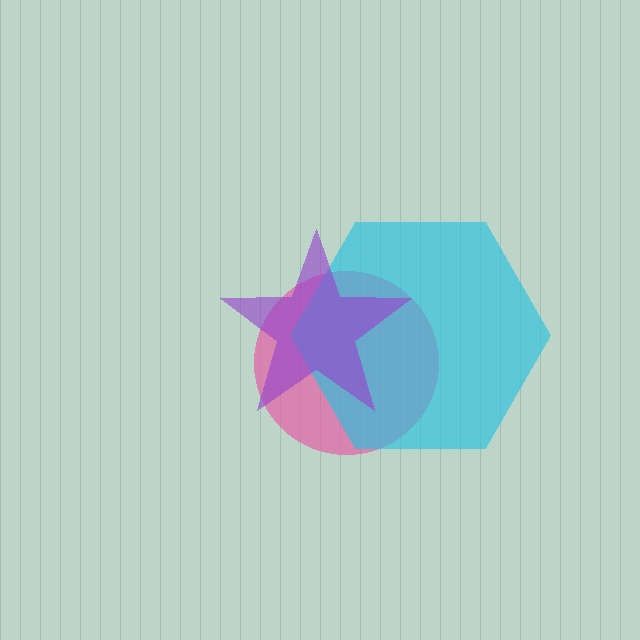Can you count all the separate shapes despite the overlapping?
Yes, there are 3 separate shapes.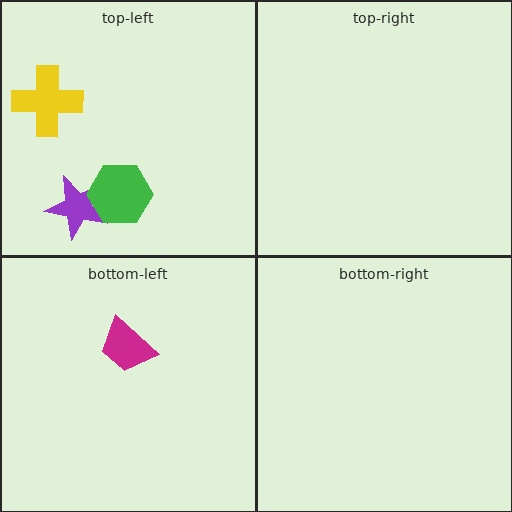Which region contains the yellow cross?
The top-left region.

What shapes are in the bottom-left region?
The magenta trapezoid.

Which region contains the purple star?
The top-left region.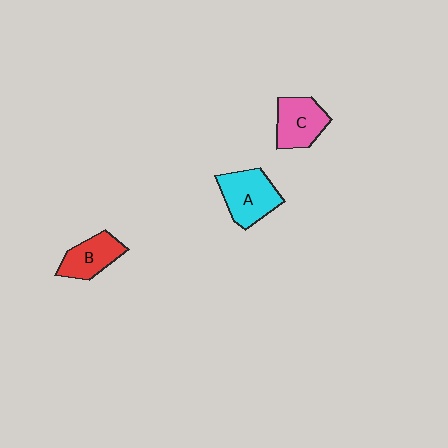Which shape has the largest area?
Shape A (cyan).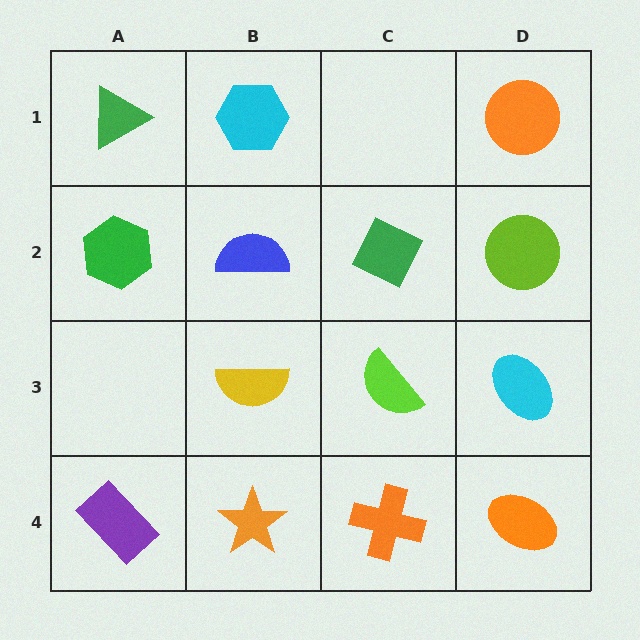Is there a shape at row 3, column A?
No, that cell is empty.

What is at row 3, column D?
A cyan ellipse.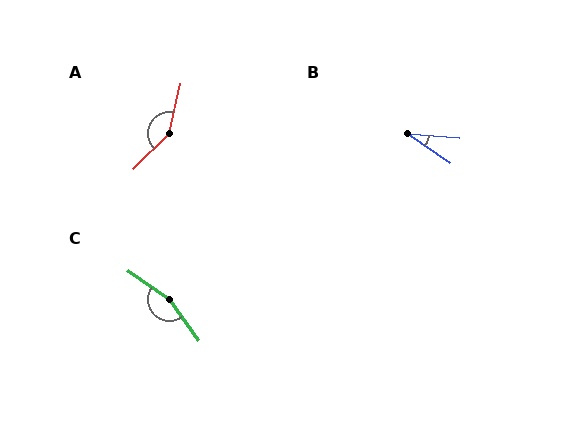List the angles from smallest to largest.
B (30°), A (148°), C (160°).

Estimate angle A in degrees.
Approximately 148 degrees.